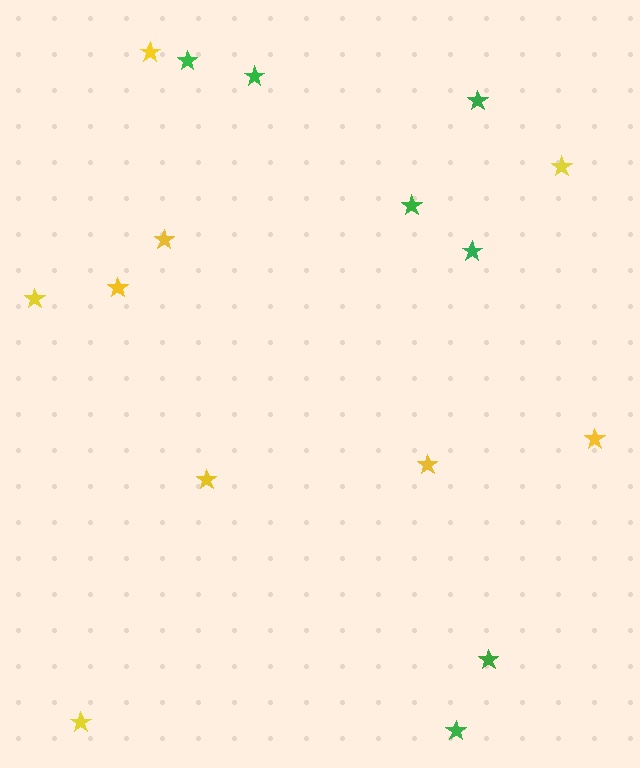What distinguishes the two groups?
There are 2 groups: one group of green stars (7) and one group of yellow stars (9).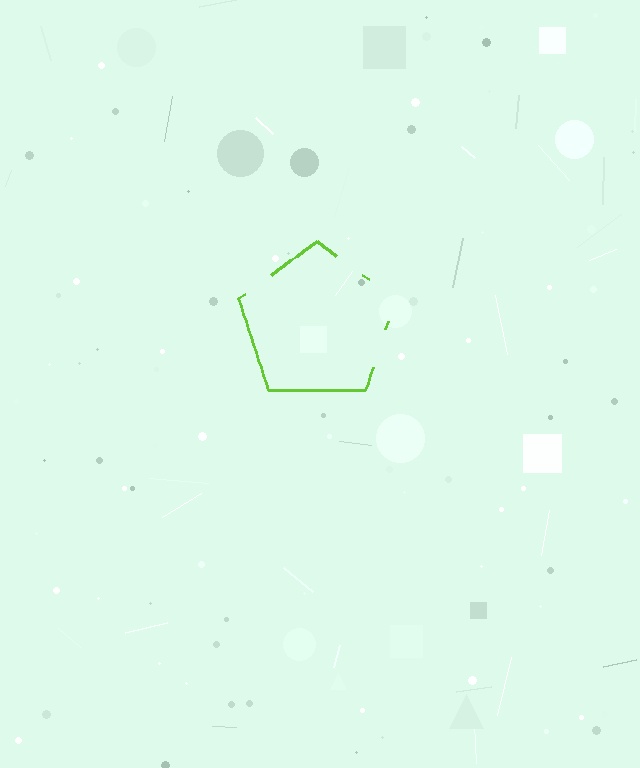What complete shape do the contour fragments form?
The contour fragments form a pentagon.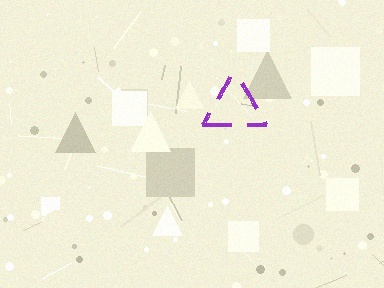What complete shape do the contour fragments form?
The contour fragments form a triangle.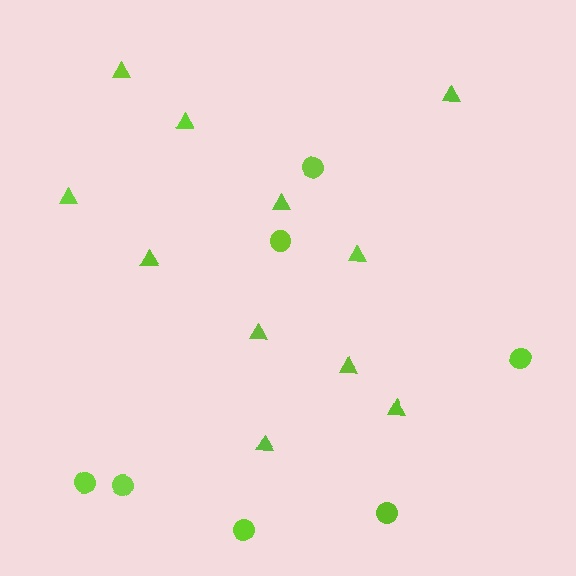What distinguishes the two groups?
There are 2 groups: one group of circles (7) and one group of triangles (11).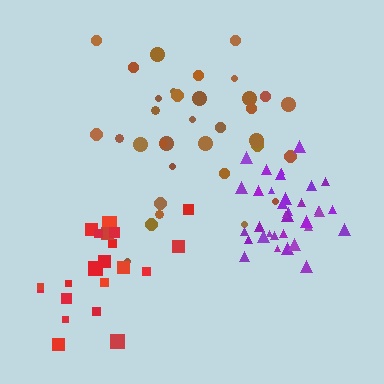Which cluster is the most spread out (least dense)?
Red.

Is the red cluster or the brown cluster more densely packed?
Brown.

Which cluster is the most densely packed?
Purple.